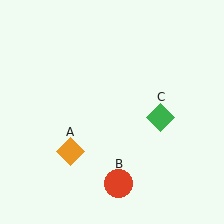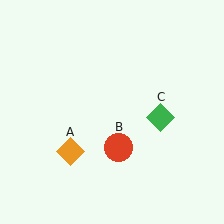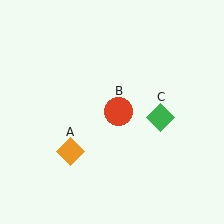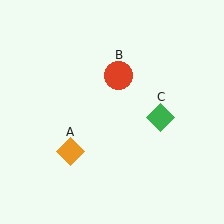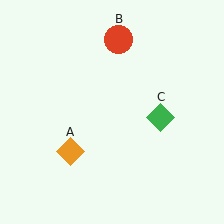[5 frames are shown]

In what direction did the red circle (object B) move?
The red circle (object B) moved up.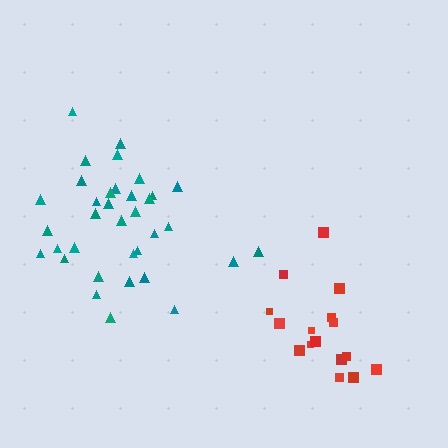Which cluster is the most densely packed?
Red.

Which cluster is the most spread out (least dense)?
Teal.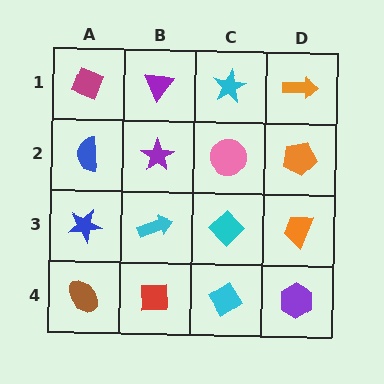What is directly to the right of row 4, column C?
A purple hexagon.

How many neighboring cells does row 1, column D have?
2.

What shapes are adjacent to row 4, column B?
A cyan arrow (row 3, column B), a brown ellipse (row 4, column A), a cyan diamond (row 4, column C).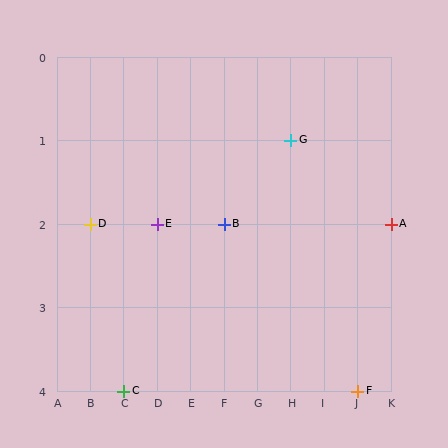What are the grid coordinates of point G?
Point G is at grid coordinates (H, 1).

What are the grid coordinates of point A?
Point A is at grid coordinates (K, 2).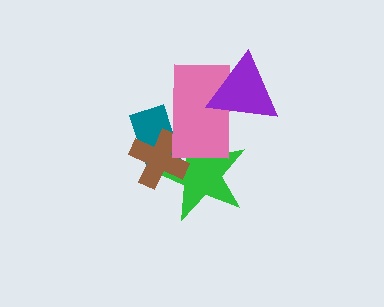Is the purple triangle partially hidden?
No, no other shape covers it.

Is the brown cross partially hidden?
Yes, it is partially covered by another shape.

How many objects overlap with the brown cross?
3 objects overlap with the brown cross.